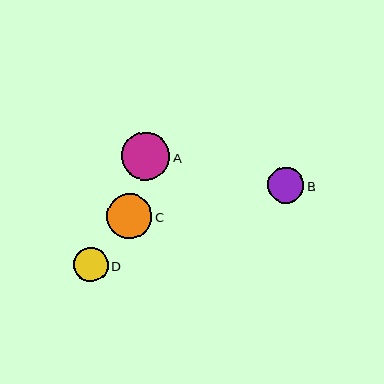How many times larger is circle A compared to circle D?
Circle A is approximately 1.4 times the size of circle D.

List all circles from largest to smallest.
From largest to smallest: A, C, B, D.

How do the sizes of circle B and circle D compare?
Circle B and circle D are approximately the same size.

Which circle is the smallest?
Circle D is the smallest with a size of approximately 34 pixels.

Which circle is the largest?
Circle A is the largest with a size of approximately 48 pixels.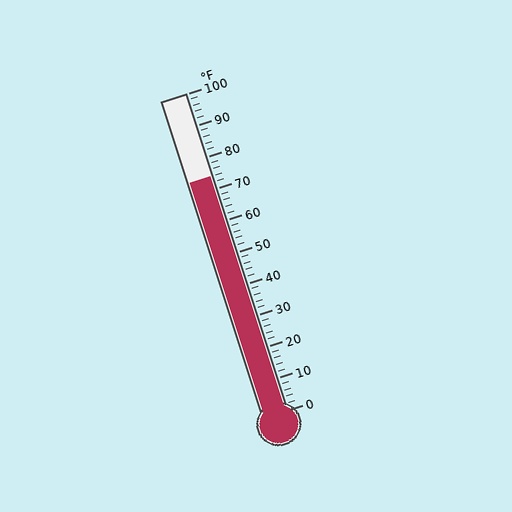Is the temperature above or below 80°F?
The temperature is below 80°F.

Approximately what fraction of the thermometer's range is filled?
The thermometer is filled to approximately 75% of its range.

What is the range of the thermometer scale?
The thermometer scale ranges from 0°F to 100°F.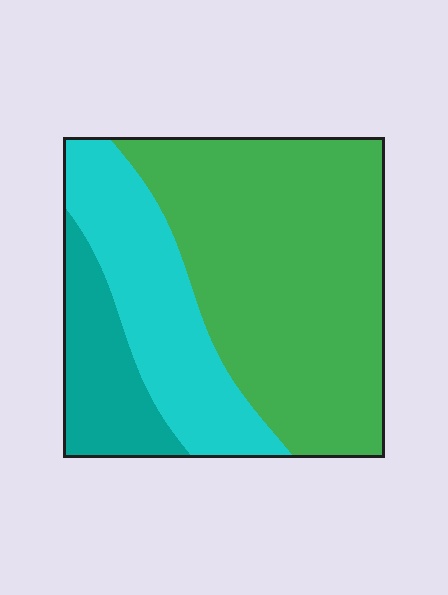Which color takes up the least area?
Teal, at roughly 15%.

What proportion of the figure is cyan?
Cyan takes up about one quarter (1/4) of the figure.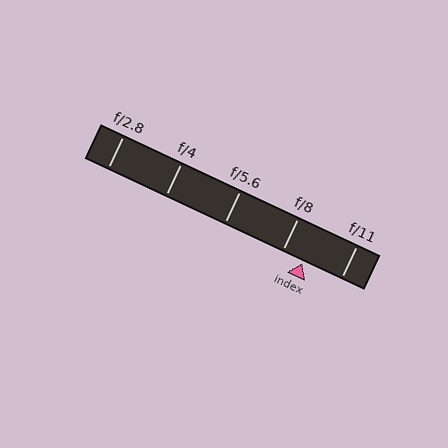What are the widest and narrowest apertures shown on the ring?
The widest aperture shown is f/2.8 and the narrowest is f/11.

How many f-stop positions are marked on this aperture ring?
There are 5 f-stop positions marked.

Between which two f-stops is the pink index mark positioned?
The index mark is between f/8 and f/11.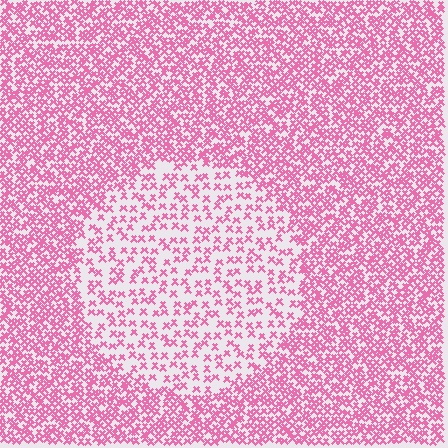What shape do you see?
I see a circle.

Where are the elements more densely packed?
The elements are more densely packed outside the circle boundary.